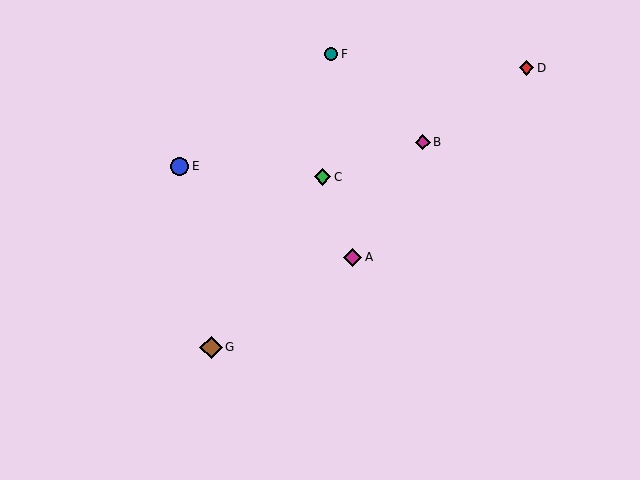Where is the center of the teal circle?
The center of the teal circle is at (331, 54).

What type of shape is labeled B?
Shape B is a magenta diamond.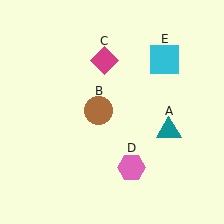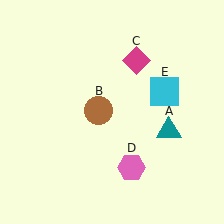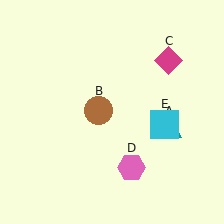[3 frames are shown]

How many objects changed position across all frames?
2 objects changed position: magenta diamond (object C), cyan square (object E).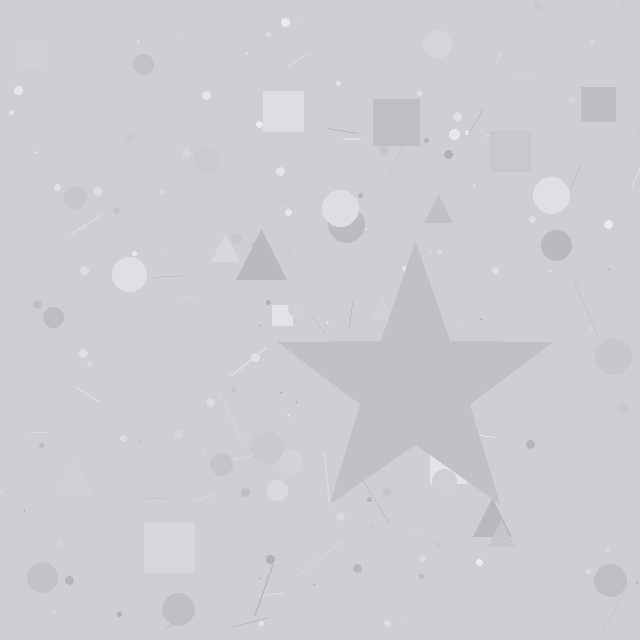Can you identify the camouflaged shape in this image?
The camouflaged shape is a star.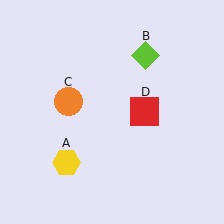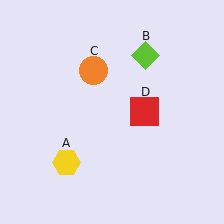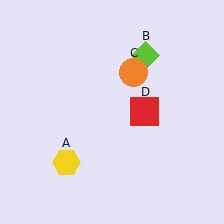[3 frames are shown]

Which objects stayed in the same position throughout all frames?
Yellow hexagon (object A) and lime diamond (object B) and red square (object D) remained stationary.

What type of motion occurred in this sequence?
The orange circle (object C) rotated clockwise around the center of the scene.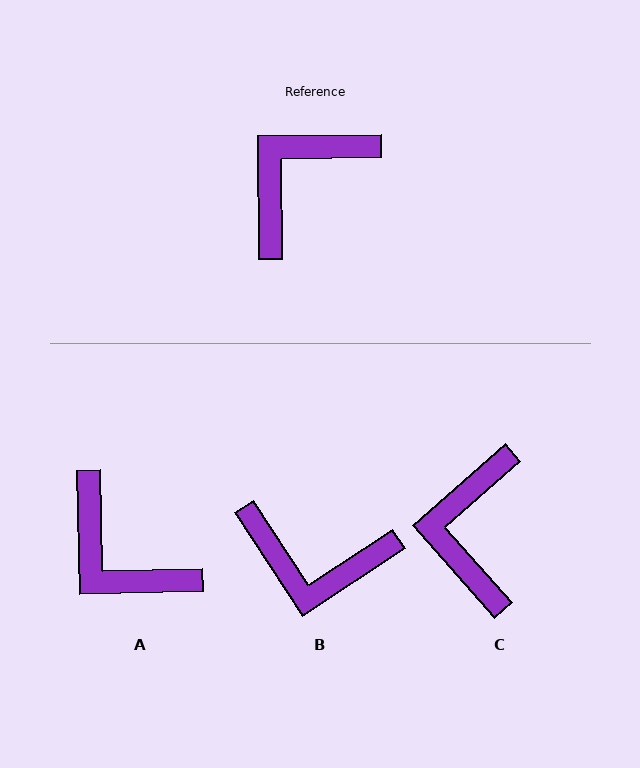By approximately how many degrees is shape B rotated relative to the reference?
Approximately 122 degrees counter-clockwise.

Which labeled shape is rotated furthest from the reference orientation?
B, about 122 degrees away.